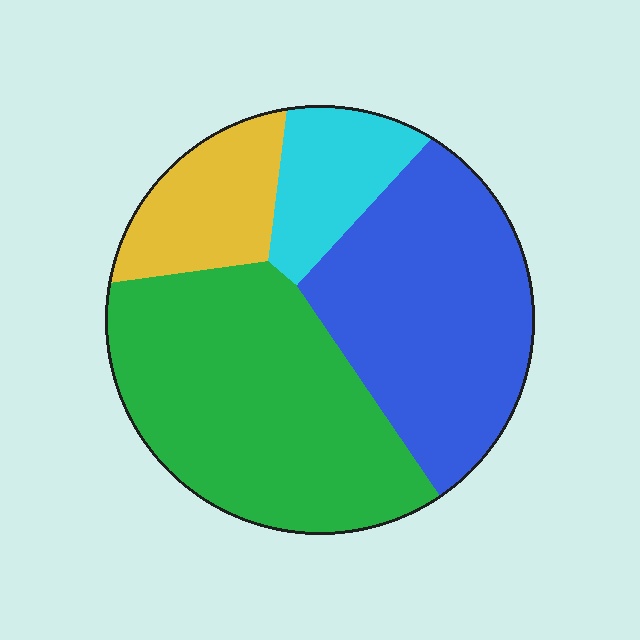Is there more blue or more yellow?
Blue.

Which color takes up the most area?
Green, at roughly 40%.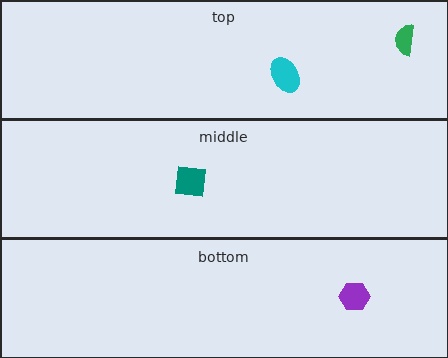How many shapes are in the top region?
2.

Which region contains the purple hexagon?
The bottom region.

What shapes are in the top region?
The green semicircle, the cyan ellipse.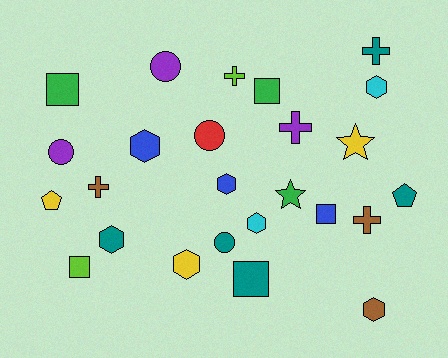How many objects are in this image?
There are 25 objects.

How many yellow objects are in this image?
There are 3 yellow objects.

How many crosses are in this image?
There are 5 crosses.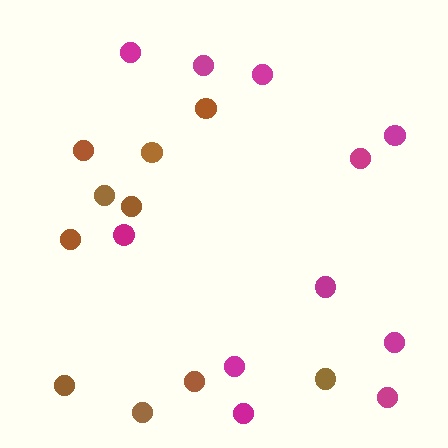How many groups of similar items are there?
There are 2 groups: one group of brown circles (10) and one group of magenta circles (11).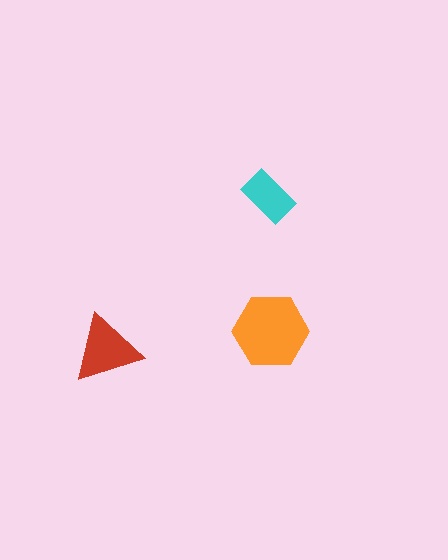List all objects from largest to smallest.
The orange hexagon, the red triangle, the cyan rectangle.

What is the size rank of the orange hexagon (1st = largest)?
1st.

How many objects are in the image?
There are 3 objects in the image.